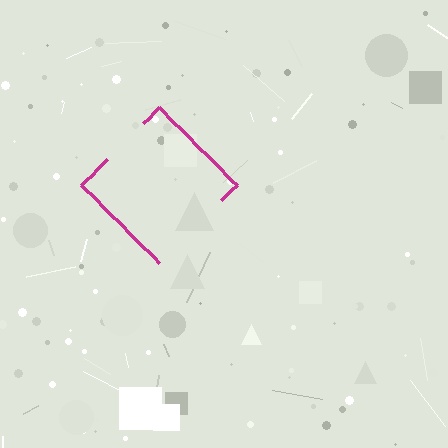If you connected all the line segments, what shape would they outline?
They would outline a diamond.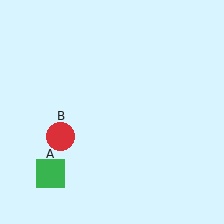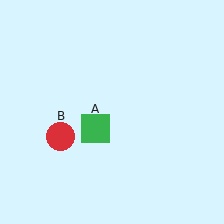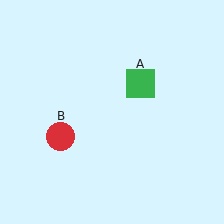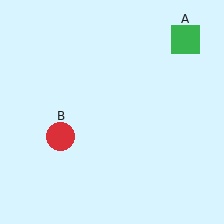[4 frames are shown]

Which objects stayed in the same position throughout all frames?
Red circle (object B) remained stationary.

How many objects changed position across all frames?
1 object changed position: green square (object A).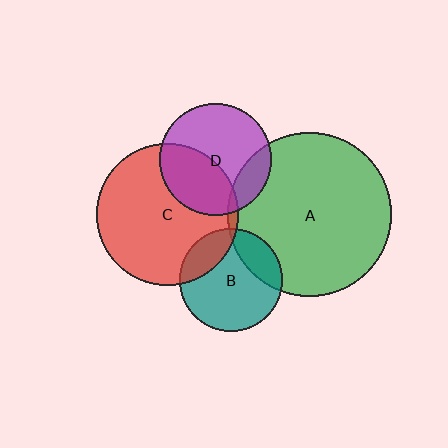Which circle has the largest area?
Circle A (green).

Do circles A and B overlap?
Yes.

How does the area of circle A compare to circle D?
Approximately 2.1 times.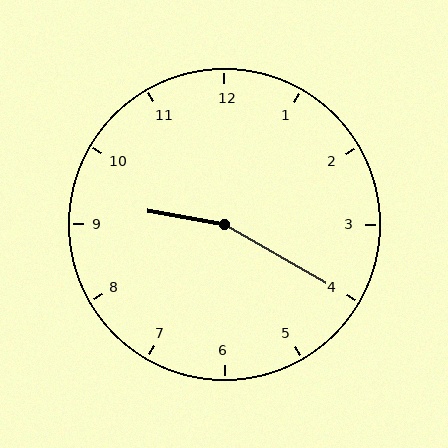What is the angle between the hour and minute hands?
Approximately 160 degrees.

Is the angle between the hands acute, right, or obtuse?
It is obtuse.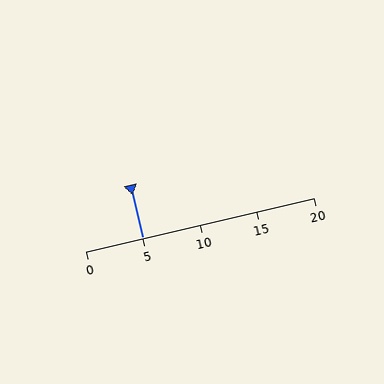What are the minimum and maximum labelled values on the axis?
The axis runs from 0 to 20.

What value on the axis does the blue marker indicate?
The marker indicates approximately 5.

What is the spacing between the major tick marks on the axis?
The major ticks are spaced 5 apart.